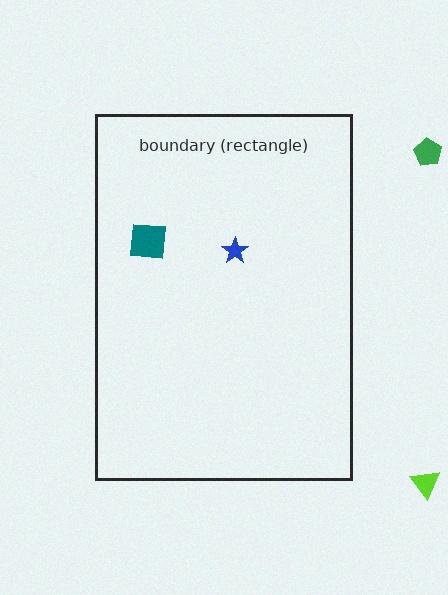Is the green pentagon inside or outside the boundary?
Outside.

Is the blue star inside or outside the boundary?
Inside.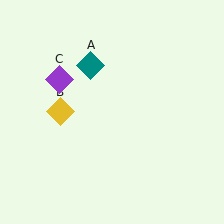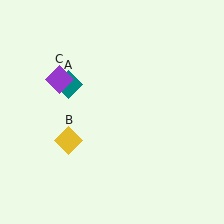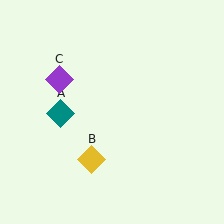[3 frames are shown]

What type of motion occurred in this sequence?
The teal diamond (object A), yellow diamond (object B) rotated counterclockwise around the center of the scene.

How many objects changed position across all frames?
2 objects changed position: teal diamond (object A), yellow diamond (object B).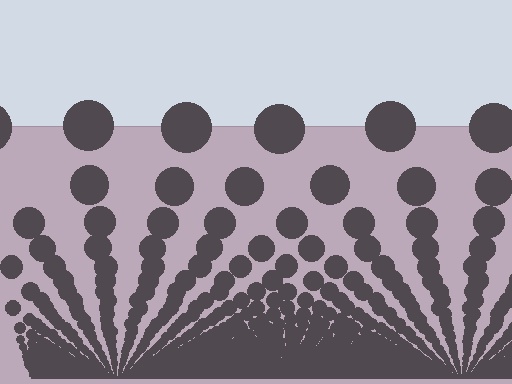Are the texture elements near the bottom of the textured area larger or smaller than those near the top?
Smaller. The gradient is inverted — elements near the bottom are smaller and denser.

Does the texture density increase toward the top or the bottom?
Density increases toward the bottom.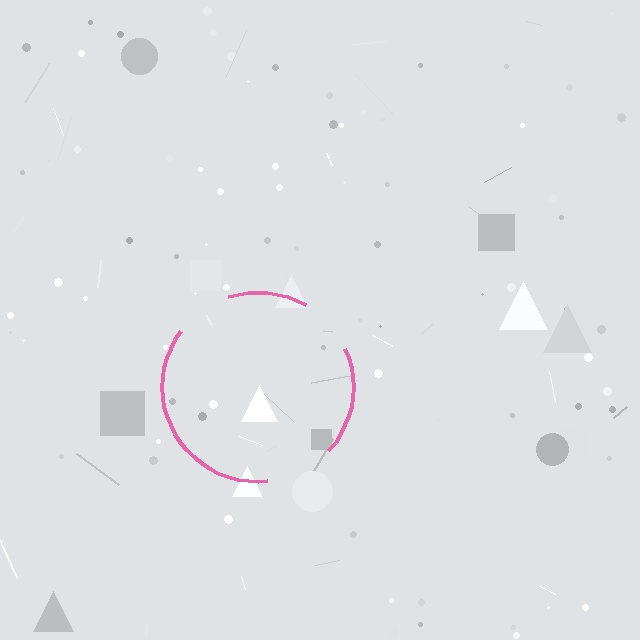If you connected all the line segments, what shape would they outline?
They would outline a circle.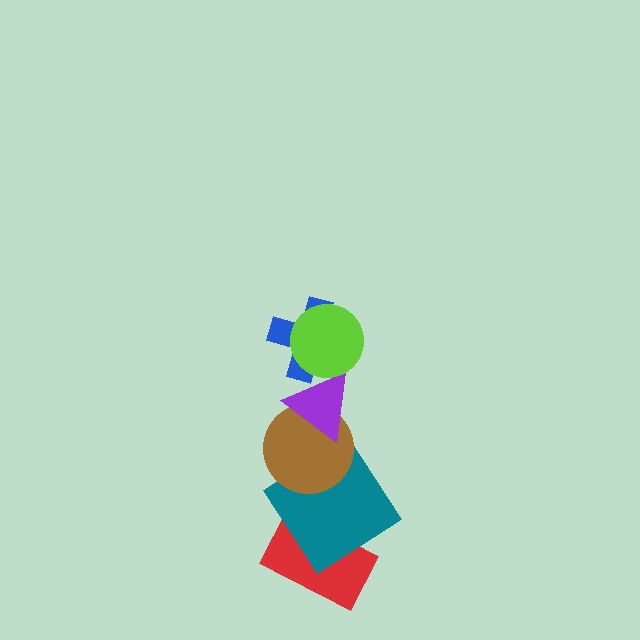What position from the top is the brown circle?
The brown circle is 4th from the top.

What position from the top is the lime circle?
The lime circle is 1st from the top.